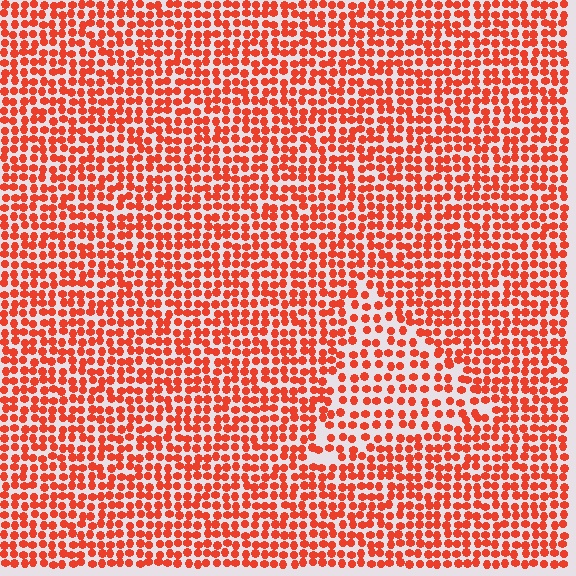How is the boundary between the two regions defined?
The boundary is defined by a change in element density (approximately 1.5x ratio). All elements are the same color, size, and shape.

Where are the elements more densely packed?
The elements are more densely packed outside the triangle boundary.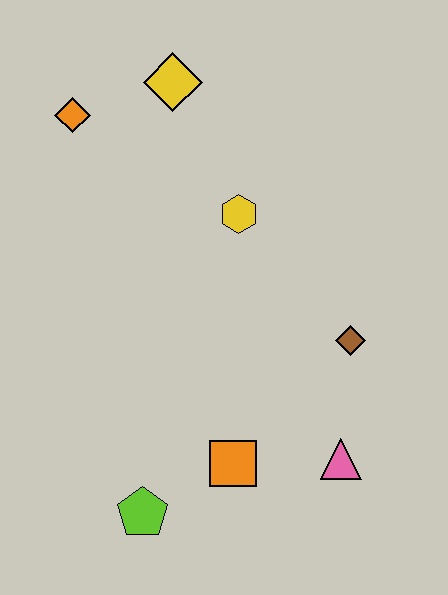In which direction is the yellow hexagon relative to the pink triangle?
The yellow hexagon is above the pink triangle.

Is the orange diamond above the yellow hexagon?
Yes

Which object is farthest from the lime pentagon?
The yellow diamond is farthest from the lime pentagon.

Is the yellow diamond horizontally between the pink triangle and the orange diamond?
Yes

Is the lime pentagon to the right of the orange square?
No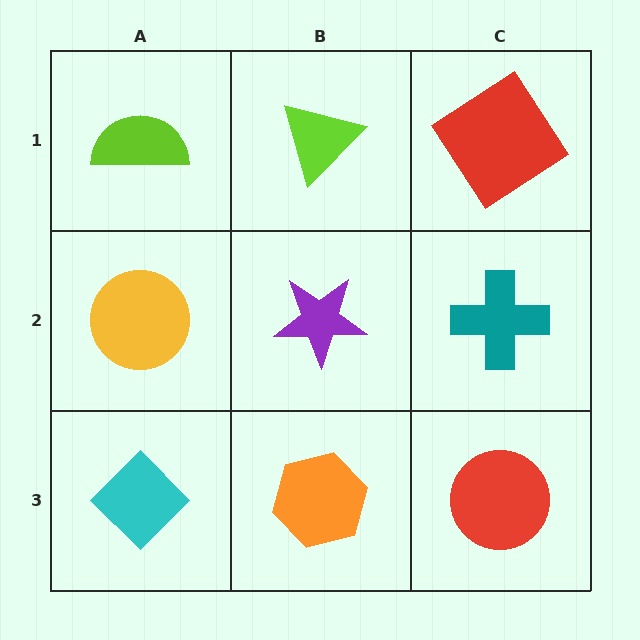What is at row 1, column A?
A lime semicircle.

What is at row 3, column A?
A cyan diamond.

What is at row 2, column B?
A purple star.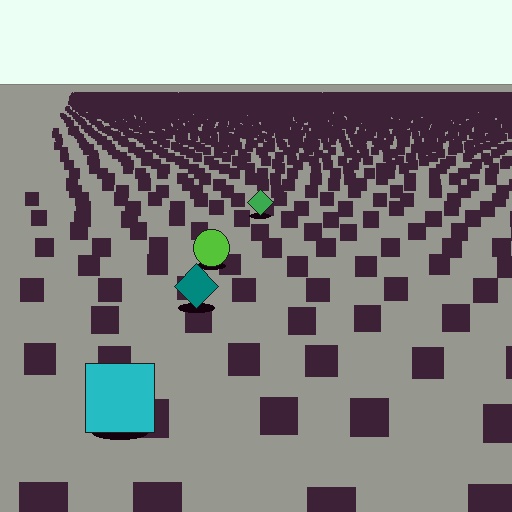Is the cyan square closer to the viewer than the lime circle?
Yes. The cyan square is closer — you can tell from the texture gradient: the ground texture is coarser near it.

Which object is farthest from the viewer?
The green diamond is farthest from the viewer. It appears smaller and the ground texture around it is denser.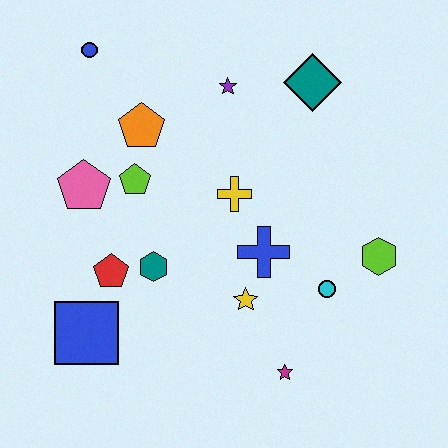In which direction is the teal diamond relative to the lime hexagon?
The teal diamond is above the lime hexagon.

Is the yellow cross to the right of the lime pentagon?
Yes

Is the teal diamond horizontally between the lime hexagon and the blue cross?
Yes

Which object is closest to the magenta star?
The yellow star is closest to the magenta star.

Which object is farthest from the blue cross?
The blue circle is farthest from the blue cross.